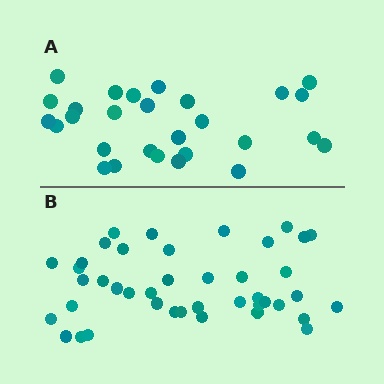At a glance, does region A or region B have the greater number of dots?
Region B (the bottom region) has more dots.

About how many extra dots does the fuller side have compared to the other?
Region B has approximately 15 more dots than region A.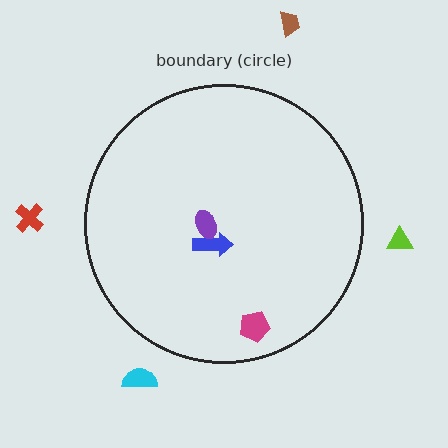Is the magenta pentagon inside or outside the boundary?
Inside.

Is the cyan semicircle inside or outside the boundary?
Outside.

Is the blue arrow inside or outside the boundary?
Inside.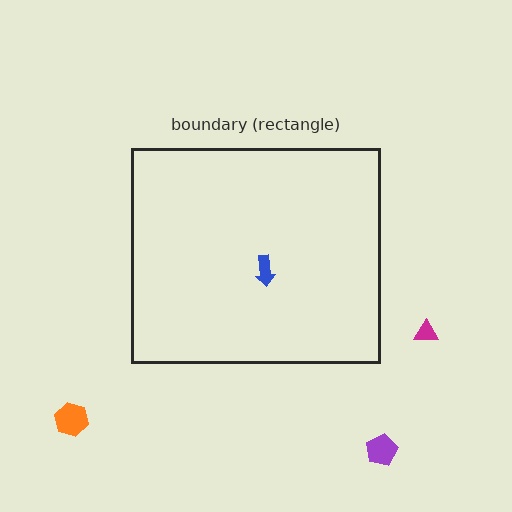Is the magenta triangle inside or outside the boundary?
Outside.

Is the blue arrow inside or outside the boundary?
Inside.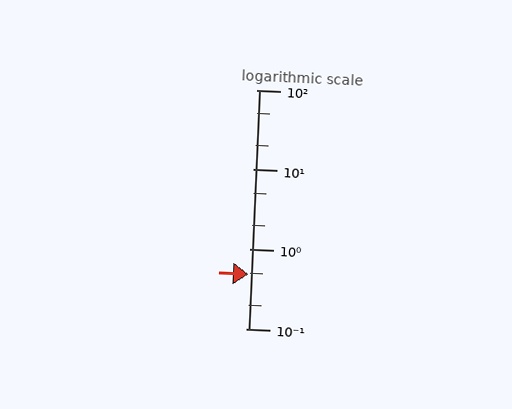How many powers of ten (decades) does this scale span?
The scale spans 3 decades, from 0.1 to 100.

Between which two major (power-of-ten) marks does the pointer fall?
The pointer is between 0.1 and 1.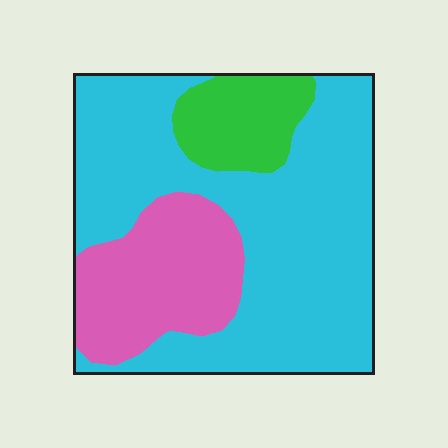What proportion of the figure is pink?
Pink takes up about one quarter (1/4) of the figure.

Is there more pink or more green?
Pink.